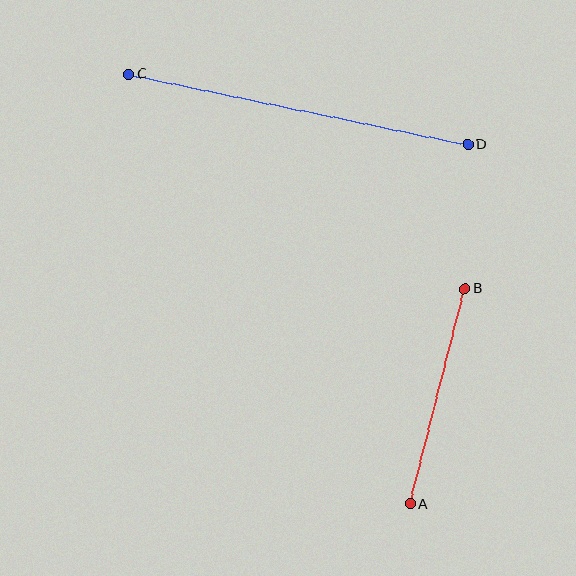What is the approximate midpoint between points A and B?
The midpoint is at approximately (437, 396) pixels.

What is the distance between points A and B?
The distance is approximately 222 pixels.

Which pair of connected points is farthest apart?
Points C and D are farthest apart.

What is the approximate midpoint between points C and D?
The midpoint is at approximately (298, 109) pixels.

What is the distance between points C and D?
The distance is approximately 346 pixels.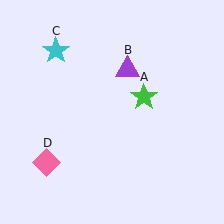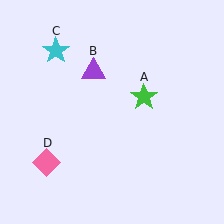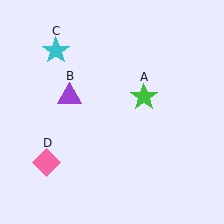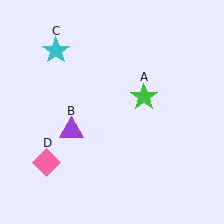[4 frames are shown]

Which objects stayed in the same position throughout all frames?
Green star (object A) and cyan star (object C) and pink diamond (object D) remained stationary.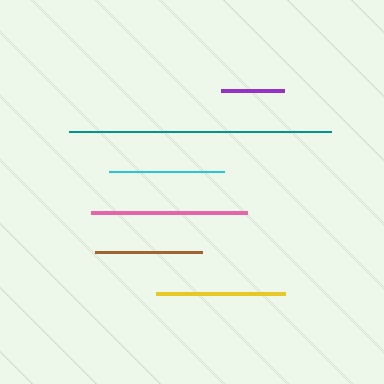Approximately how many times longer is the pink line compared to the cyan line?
The pink line is approximately 1.4 times the length of the cyan line.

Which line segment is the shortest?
The purple line is the shortest at approximately 63 pixels.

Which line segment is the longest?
The teal line is the longest at approximately 263 pixels.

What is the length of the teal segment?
The teal segment is approximately 263 pixels long.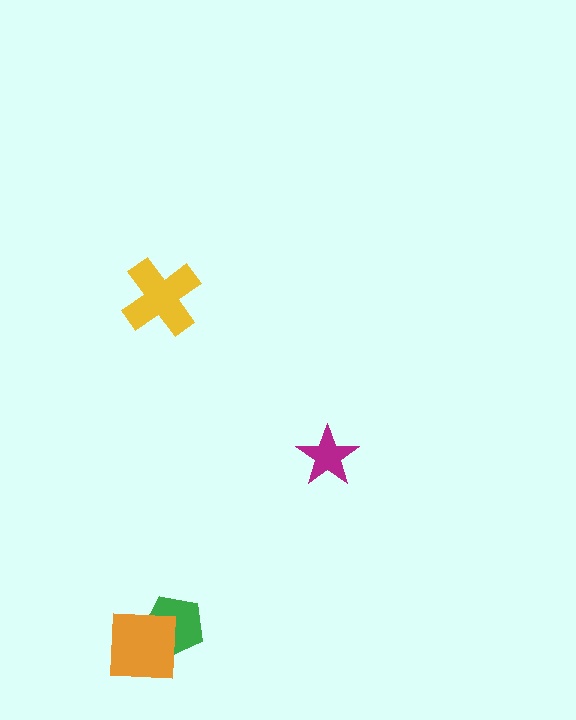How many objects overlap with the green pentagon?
1 object overlaps with the green pentagon.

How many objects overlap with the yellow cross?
0 objects overlap with the yellow cross.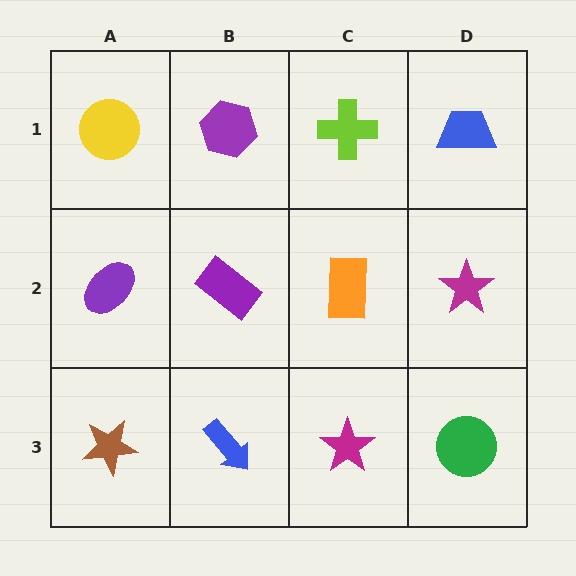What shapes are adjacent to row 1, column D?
A magenta star (row 2, column D), a lime cross (row 1, column C).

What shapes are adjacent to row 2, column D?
A blue trapezoid (row 1, column D), a green circle (row 3, column D), an orange rectangle (row 2, column C).